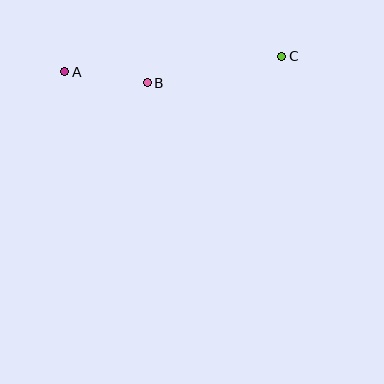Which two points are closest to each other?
Points A and B are closest to each other.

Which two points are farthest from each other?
Points A and C are farthest from each other.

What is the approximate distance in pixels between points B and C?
The distance between B and C is approximately 137 pixels.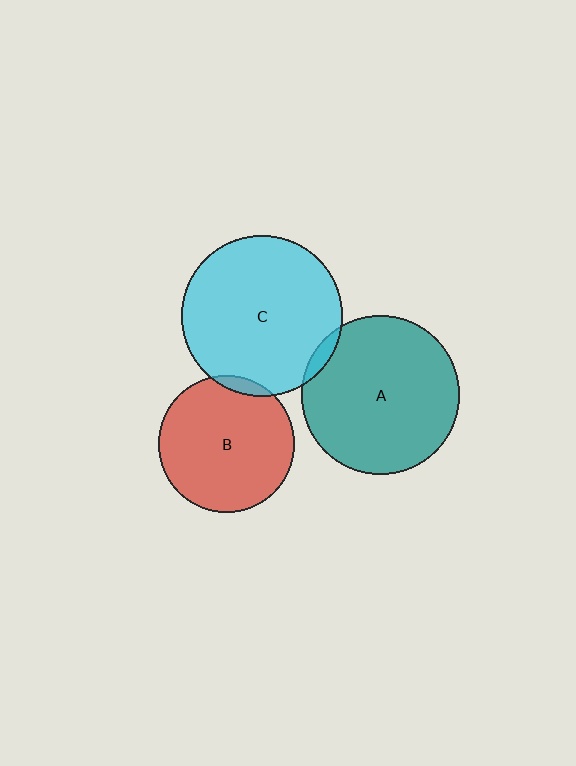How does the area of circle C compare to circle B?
Approximately 1.4 times.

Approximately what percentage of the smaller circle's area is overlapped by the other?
Approximately 5%.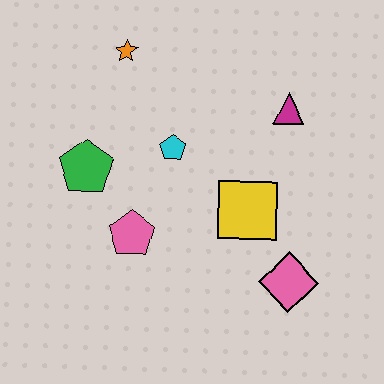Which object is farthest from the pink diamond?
The orange star is farthest from the pink diamond.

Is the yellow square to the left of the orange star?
No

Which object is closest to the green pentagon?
The pink pentagon is closest to the green pentagon.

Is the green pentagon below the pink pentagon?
No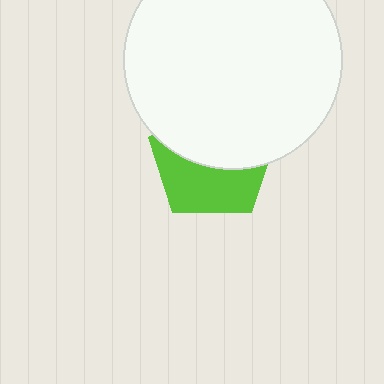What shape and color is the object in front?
The object in front is a white circle.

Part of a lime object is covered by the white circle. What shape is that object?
It is a pentagon.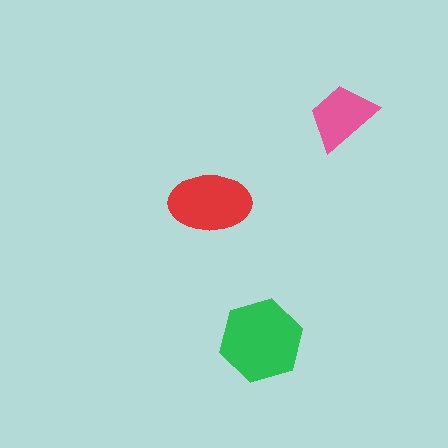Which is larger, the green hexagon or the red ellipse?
The green hexagon.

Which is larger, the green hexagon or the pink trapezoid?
The green hexagon.